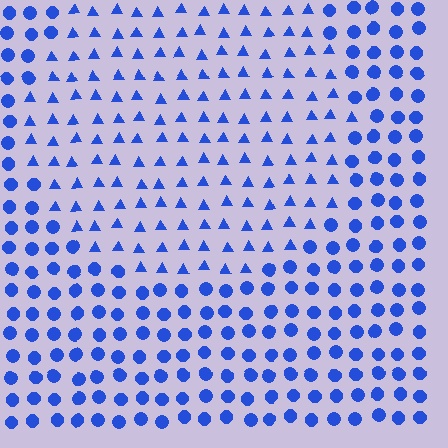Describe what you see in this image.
The image is filled with small blue elements arranged in a uniform grid. A circle-shaped region contains triangles, while the surrounding area contains circles. The boundary is defined purely by the change in element shape.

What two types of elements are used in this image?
The image uses triangles inside the circle region and circles outside it.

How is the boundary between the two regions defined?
The boundary is defined by a change in element shape: triangles inside vs. circles outside. All elements share the same color and spacing.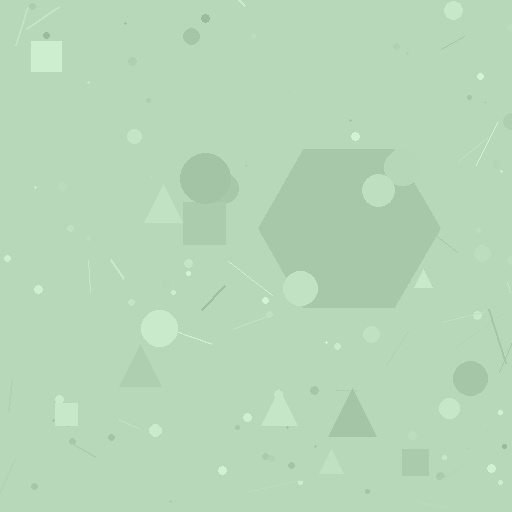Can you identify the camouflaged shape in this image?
The camouflaged shape is a hexagon.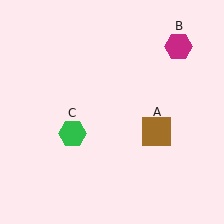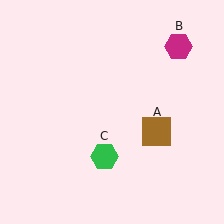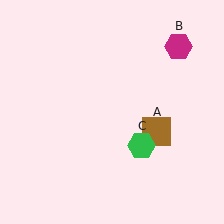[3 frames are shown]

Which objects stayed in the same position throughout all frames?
Brown square (object A) and magenta hexagon (object B) remained stationary.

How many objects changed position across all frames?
1 object changed position: green hexagon (object C).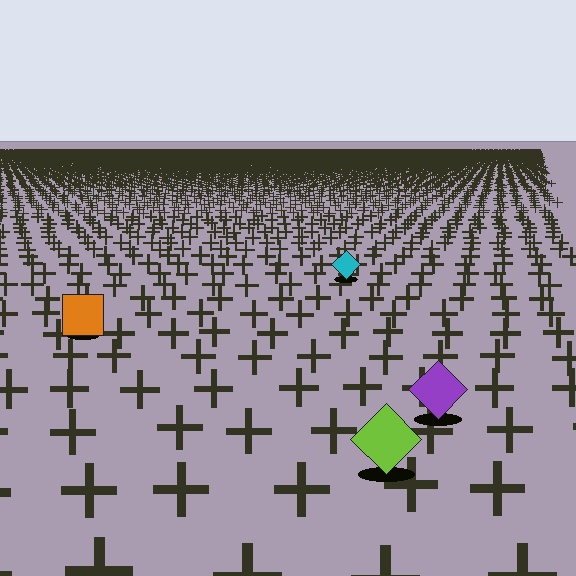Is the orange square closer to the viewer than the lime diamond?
No. The lime diamond is closer — you can tell from the texture gradient: the ground texture is coarser near it.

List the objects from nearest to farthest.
From nearest to farthest: the lime diamond, the purple diamond, the orange square, the cyan diamond.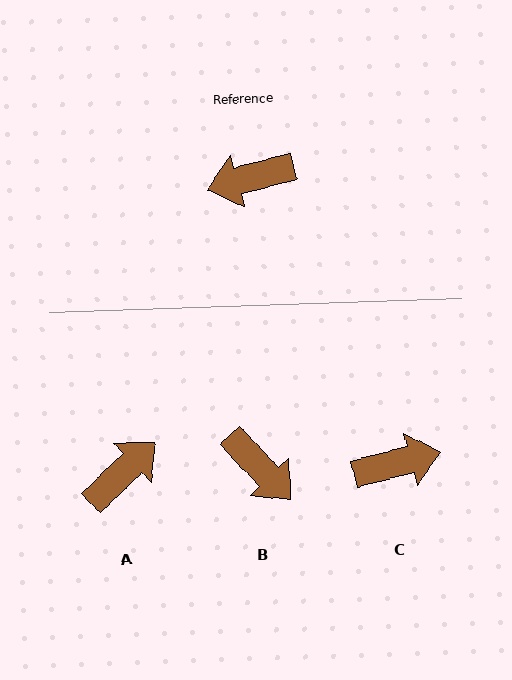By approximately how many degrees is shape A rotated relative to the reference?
Approximately 152 degrees clockwise.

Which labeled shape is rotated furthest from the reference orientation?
C, about 179 degrees away.